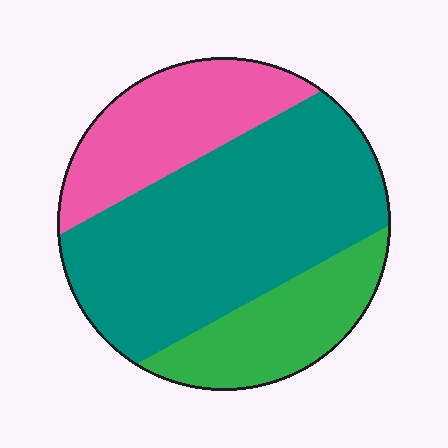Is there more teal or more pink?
Teal.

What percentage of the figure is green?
Green takes up about one fifth (1/5) of the figure.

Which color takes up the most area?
Teal, at roughly 55%.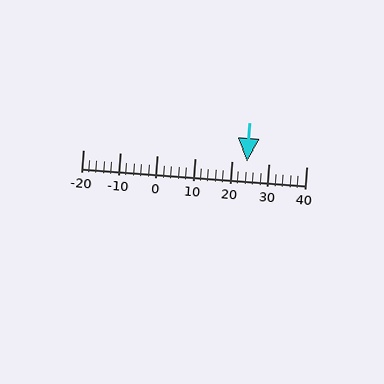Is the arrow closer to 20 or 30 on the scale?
The arrow is closer to 20.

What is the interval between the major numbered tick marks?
The major tick marks are spaced 10 units apart.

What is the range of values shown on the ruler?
The ruler shows values from -20 to 40.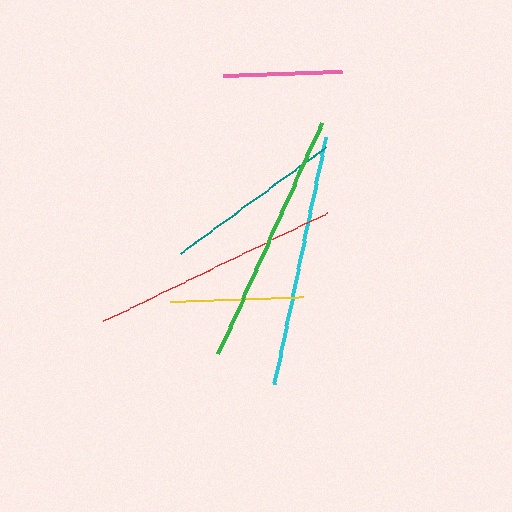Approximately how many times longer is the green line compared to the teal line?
The green line is approximately 1.4 times the length of the teal line.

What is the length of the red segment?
The red segment is approximately 248 pixels long.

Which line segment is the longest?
The green line is the longest at approximately 254 pixels.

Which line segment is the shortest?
The pink line is the shortest at approximately 119 pixels.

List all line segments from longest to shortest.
From longest to shortest: green, cyan, red, teal, yellow, pink.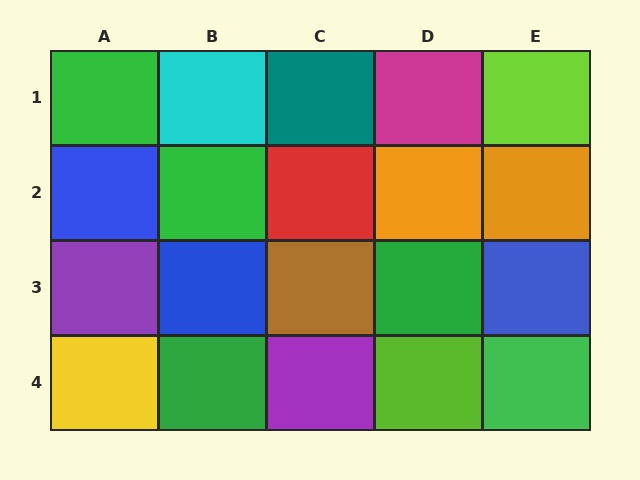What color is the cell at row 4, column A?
Yellow.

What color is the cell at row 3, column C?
Brown.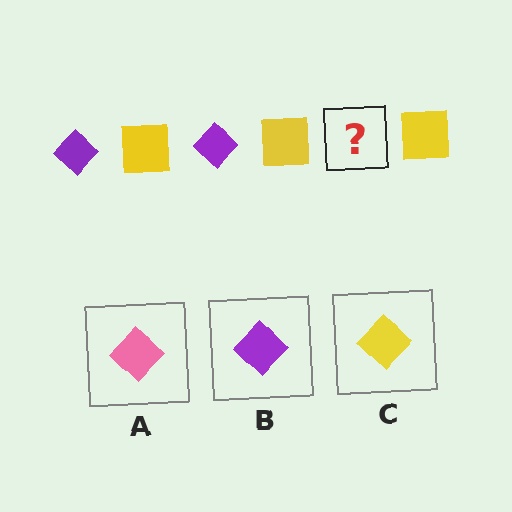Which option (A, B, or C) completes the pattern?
B.